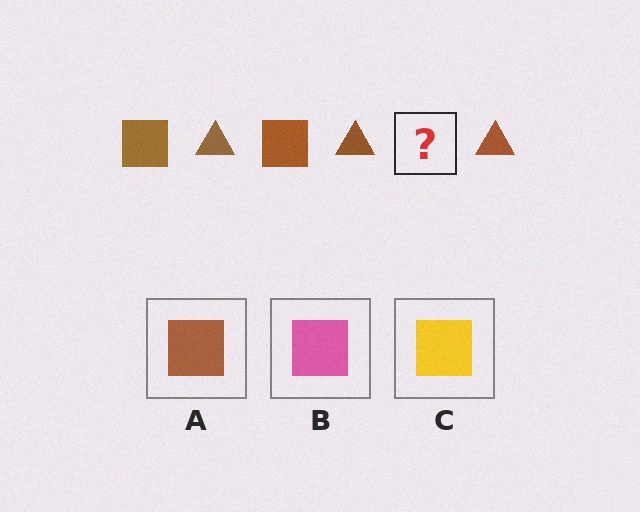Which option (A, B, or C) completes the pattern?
A.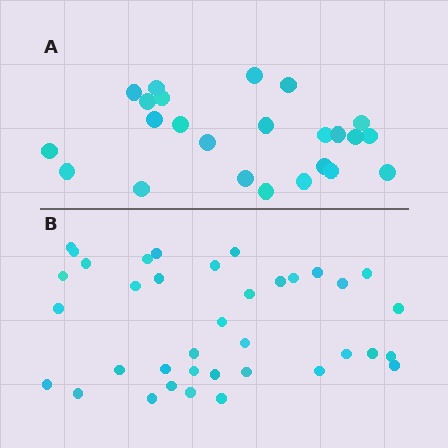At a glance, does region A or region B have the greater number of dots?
Region B (the bottom region) has more dots.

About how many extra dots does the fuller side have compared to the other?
Region B has approximately 15 more dots than region A.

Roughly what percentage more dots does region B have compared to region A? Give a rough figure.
About 55% more.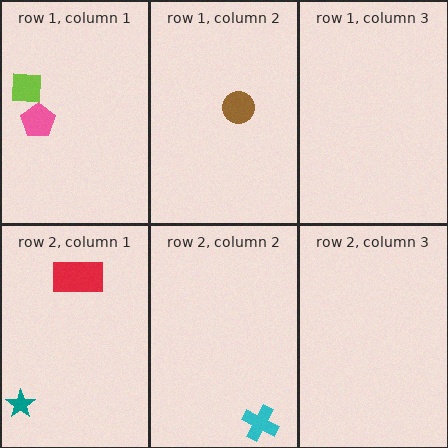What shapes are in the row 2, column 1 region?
The teal star, the red rectangle.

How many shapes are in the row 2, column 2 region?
1.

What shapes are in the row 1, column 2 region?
The brown circle.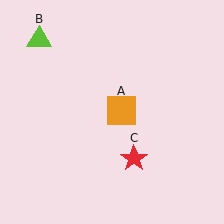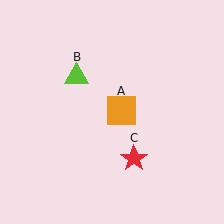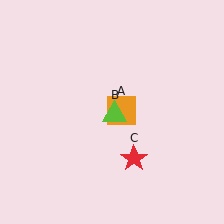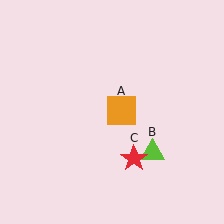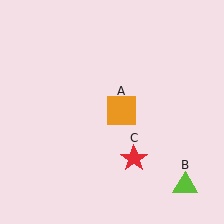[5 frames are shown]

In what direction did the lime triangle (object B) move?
The lime triangle (object B) moved down and to the right.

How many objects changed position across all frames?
1 object changed position: lime triangle (object B).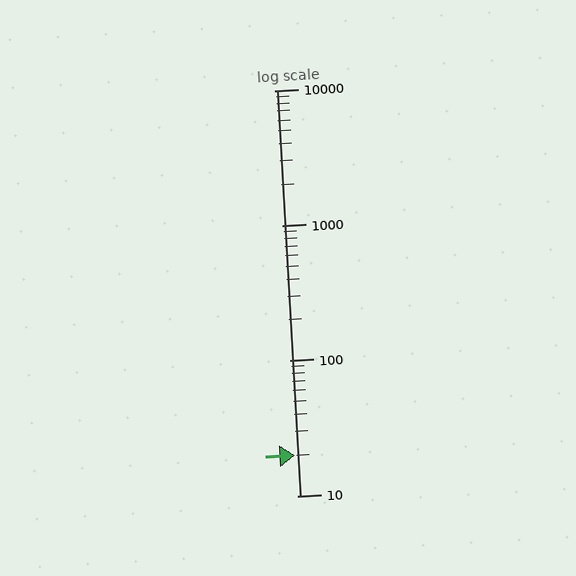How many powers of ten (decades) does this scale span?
The scale spans 3 decades, from 10 to 10000.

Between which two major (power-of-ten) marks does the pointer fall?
The pointer is between 10 and 100.